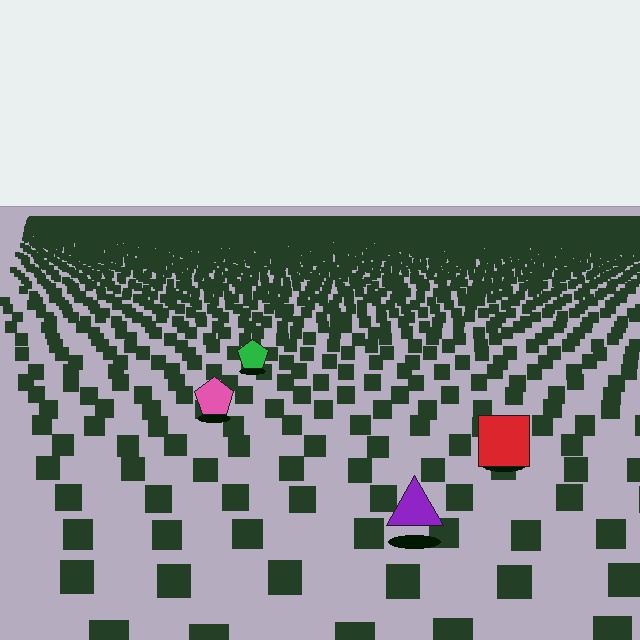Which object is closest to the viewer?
The purple triangle is closest. The texture marks near it are larger and more spread out.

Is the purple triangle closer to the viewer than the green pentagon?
Yes. The purple triangle is closer — you can tell from the texture gradient: the ground texture is coarser near it.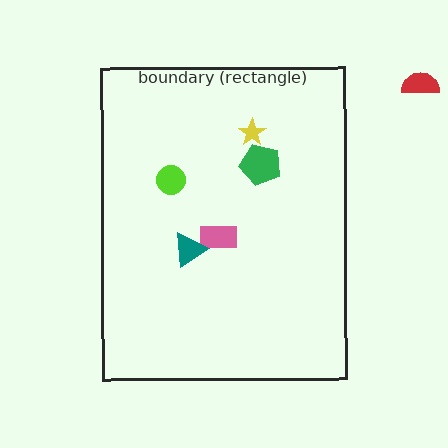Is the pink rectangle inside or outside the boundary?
Inside.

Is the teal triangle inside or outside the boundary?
Inside.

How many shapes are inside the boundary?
5 inside, 1 outside.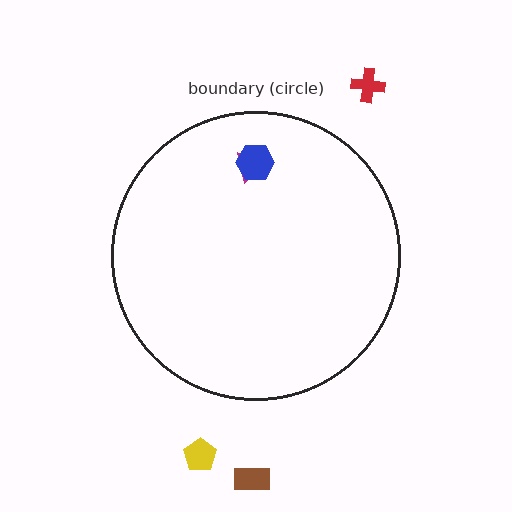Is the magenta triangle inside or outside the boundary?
Inside.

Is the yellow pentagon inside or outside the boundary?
Outside.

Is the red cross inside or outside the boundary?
Outside.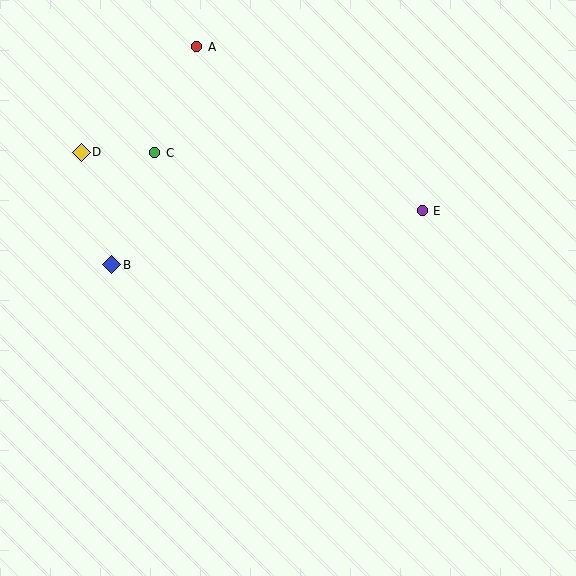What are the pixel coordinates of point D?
Point D is at (81, 152).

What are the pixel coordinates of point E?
Point E is at (422, 211).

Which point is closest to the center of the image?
Point E at (422, 211) is closest to the center.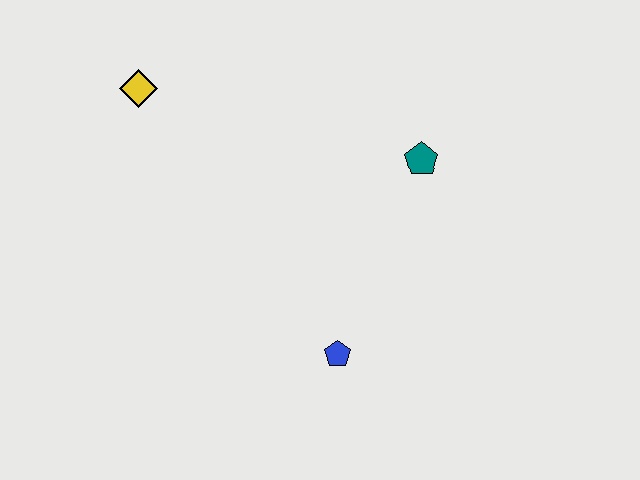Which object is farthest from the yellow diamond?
The blue pentagon is farthest from the yellow diamond.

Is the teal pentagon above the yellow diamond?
No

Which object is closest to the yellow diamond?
The teal pentagon is closest to the yellow diamond.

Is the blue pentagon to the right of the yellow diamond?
Yes